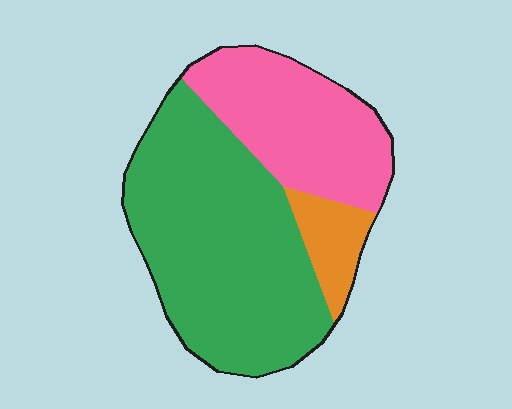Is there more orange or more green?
Green.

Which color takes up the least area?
Orange, at roughly 10%.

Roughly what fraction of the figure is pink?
Pink covers around 30% of the figure.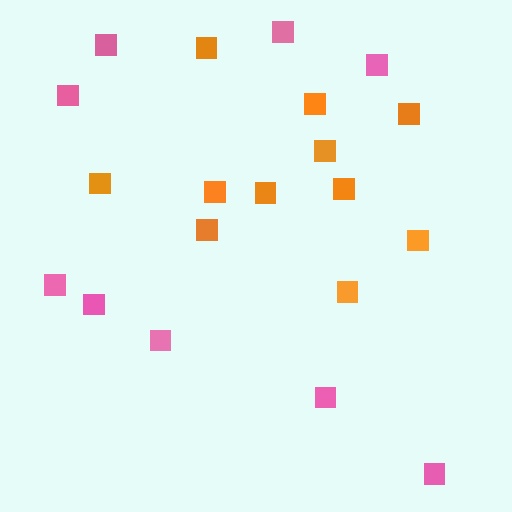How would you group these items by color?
There are 2 groups: one group of orange squares (11) and one group of pink squares (9).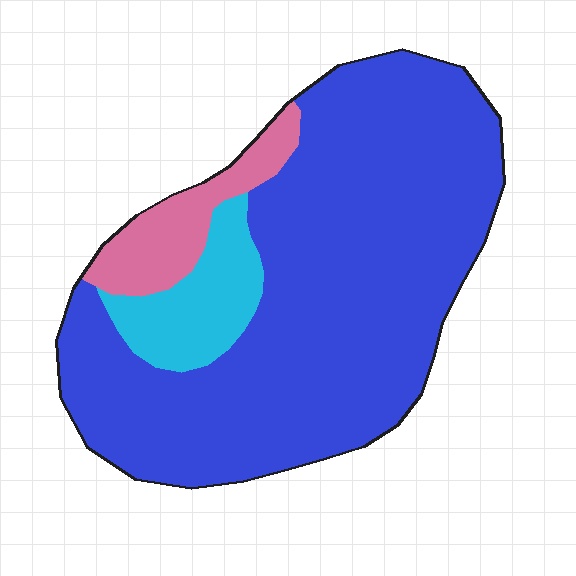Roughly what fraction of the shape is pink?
Pink covers 10% of the shape.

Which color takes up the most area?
Blue, at roughly 80%.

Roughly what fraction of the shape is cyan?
Cyan takes up about one tenth (1/10) of the shape.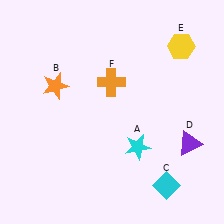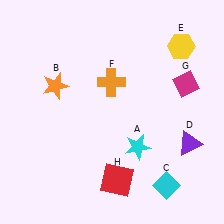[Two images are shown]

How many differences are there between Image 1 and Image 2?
There are 2 differences between the two images.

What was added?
A magenta diamond (G), a red square (H) were added in Image 2.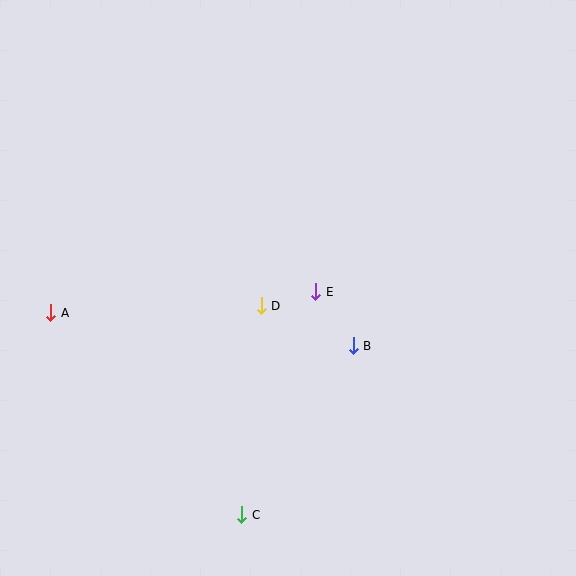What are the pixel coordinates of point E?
Point E is at (316, 292).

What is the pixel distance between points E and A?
The distance between E and A is 266 pixels.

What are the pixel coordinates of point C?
Point C is at (242, 515).